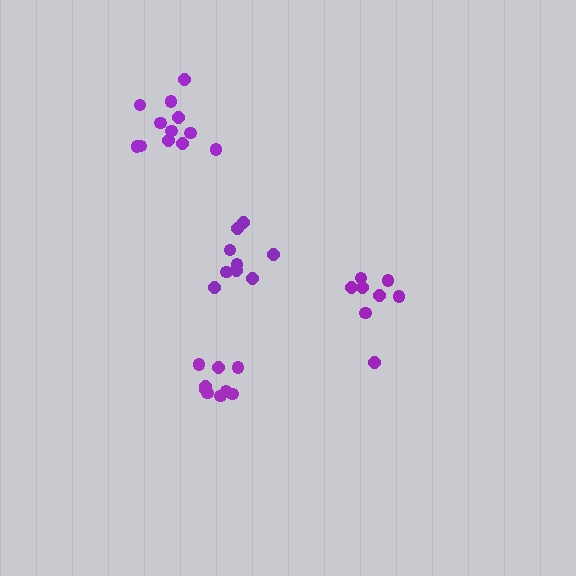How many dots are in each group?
Group 1: 9 dots, Group 2: 9 dots, Group 3: 8 dots, Group 4: 12 dots (38 total).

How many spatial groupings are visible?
There are 4 spatial groupings.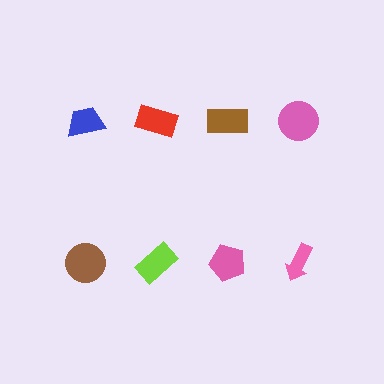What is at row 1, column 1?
A blue trapezoid.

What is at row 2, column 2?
A lime rectangle.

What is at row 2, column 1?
A brown circle.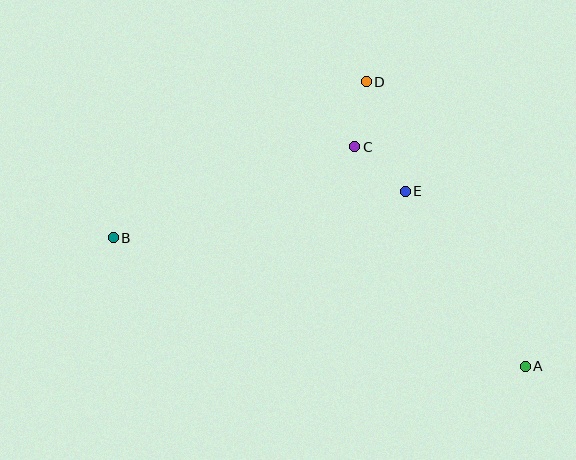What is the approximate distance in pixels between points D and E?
The distance between D and E is approximately 116 pixels.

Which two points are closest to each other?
Points C and D are closest to each other.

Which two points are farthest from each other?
Points A and B are farthest from each other.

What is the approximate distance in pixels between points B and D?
The distance between B and D is approximately 297 pixels.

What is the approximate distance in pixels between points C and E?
The distance between C and E is approximately 67 pixels.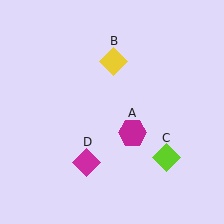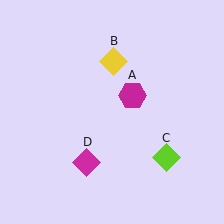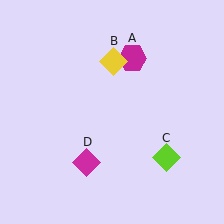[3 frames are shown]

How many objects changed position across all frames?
1 object changed position: magenta hexagon (object A).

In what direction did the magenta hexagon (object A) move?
The magenta hexagon (object A) moved up.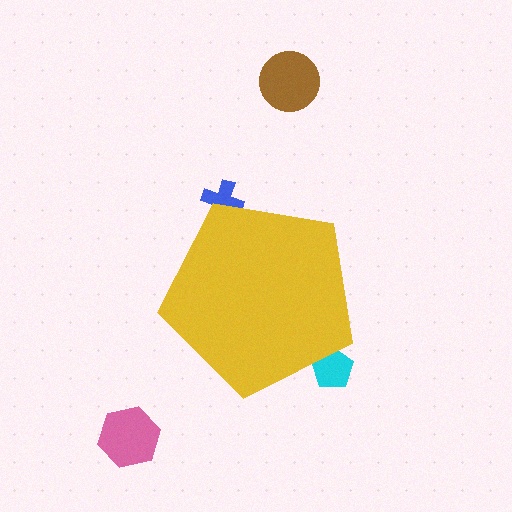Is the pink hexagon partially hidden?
No, the pink hexagon is fully visible.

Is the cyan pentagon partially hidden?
Yes, the cyan pentagon is partially hidden behind the yellow pentagon.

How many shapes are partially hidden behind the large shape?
2 shapes are partially hidden.